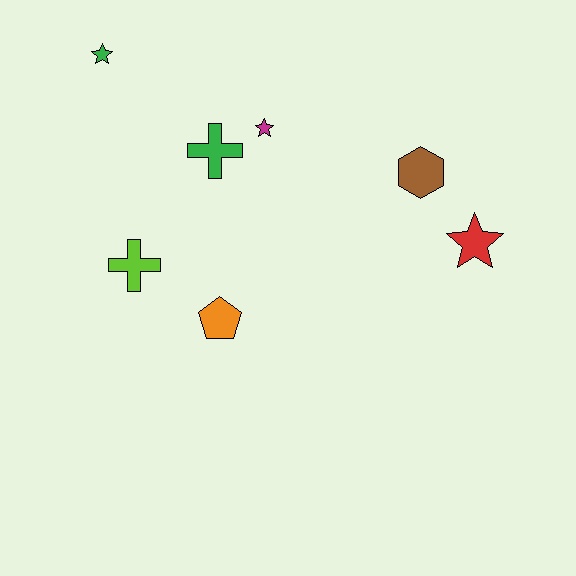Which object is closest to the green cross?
The magenta star is closest to the green cross.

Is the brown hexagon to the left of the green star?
No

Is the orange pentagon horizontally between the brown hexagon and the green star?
Yes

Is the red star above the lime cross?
Yes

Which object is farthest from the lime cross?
The red star is farthest from the lime cross.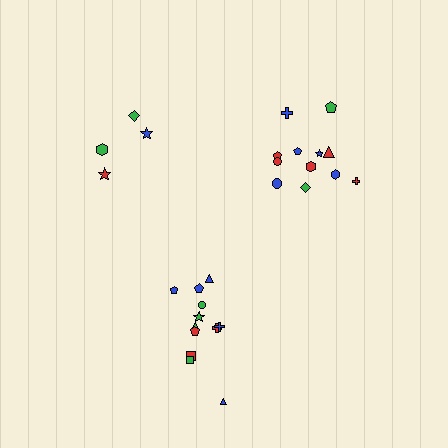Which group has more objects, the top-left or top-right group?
The top-right group.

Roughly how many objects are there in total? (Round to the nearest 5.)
Roughly 30 objects in total.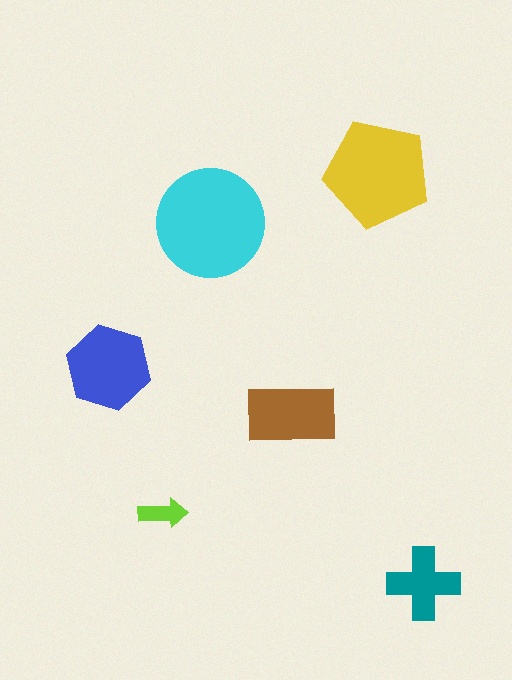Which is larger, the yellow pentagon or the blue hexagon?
The yellow pentagon.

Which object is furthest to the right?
The teal cross is rightmost.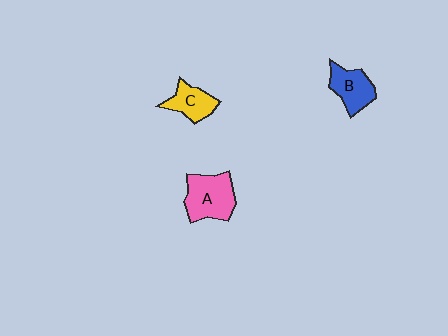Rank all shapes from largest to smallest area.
From largest to smallest: A (pink), B (blue), C (yellow).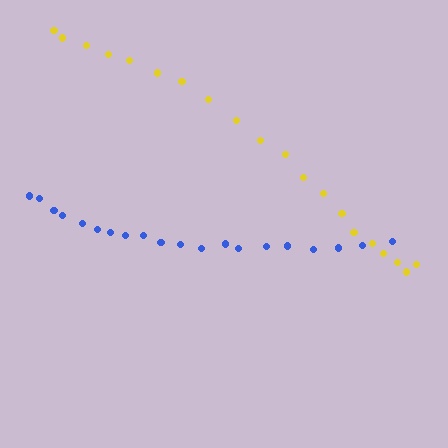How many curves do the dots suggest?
There are 2 distinct paths.